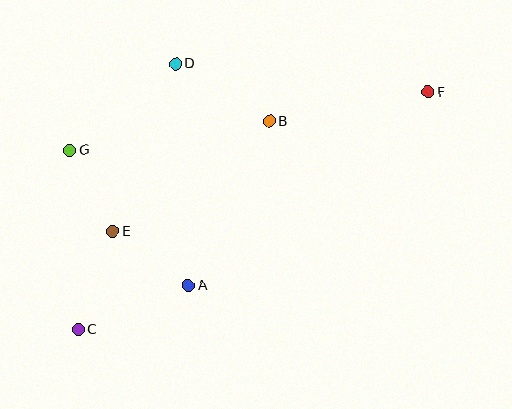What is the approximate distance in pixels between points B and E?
The distance between B and E is approximately 192 pixels.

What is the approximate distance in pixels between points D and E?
The distance between D and E is approximately 179 pixels.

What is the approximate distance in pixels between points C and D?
The distance between C and D is approximately 283 pixels.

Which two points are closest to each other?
Points E and G are closest to each other.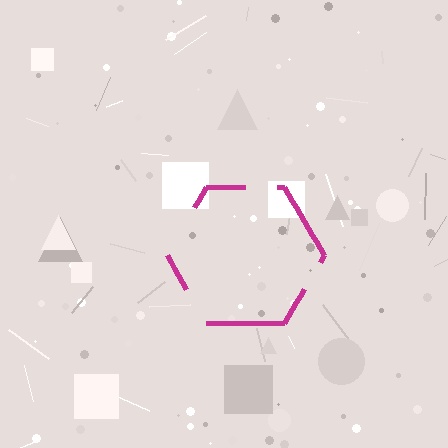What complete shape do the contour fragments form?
The contour fragments form a hexagon.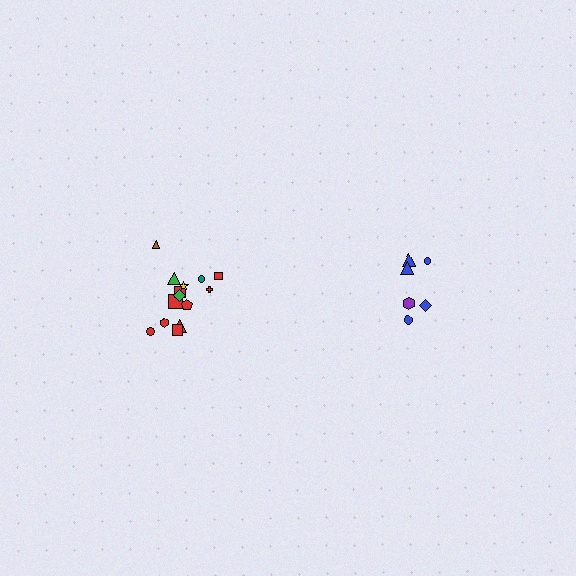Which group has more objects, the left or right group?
The left group.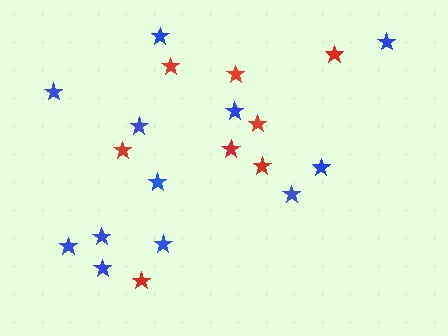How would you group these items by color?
There are 2 groups: one group of blue stars (12) and one group of red stars (8).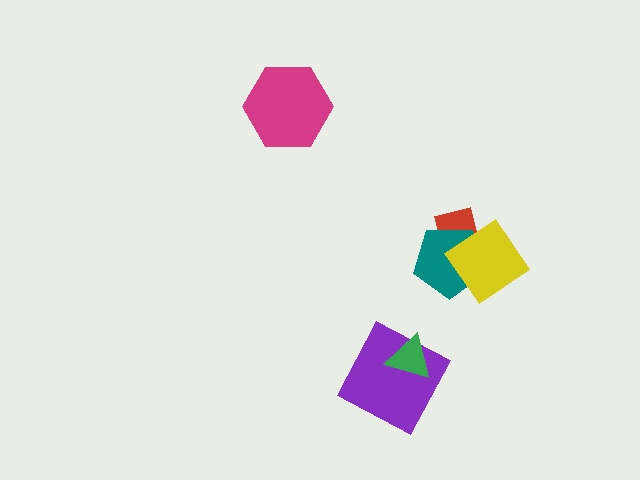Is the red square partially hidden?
Yes, it is partially covered by another shape.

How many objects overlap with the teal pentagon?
2 objects overlap with the teal pentagon.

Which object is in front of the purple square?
The green triangle is in front of the purple square.